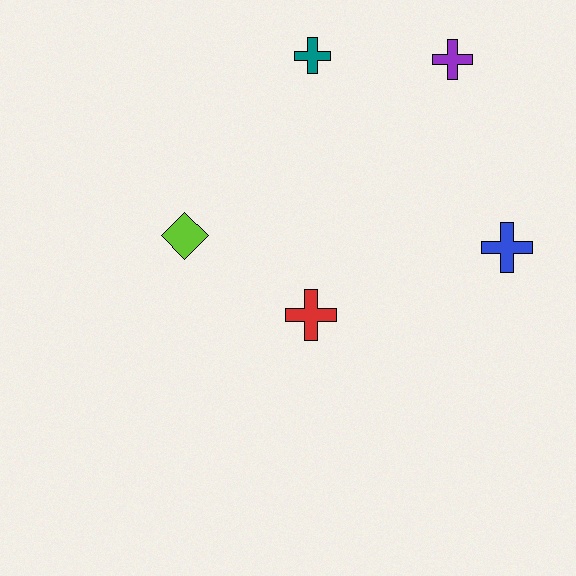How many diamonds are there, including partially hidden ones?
There is 1 diamond.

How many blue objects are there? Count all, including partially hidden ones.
There is 1 blue object.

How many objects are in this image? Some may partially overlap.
There are 5 objects.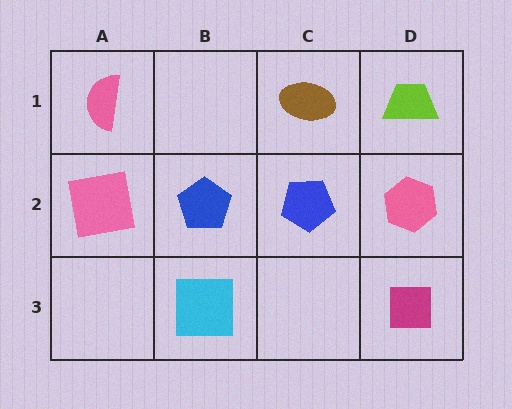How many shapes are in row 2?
4 shapes.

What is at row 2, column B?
A blue pentagon.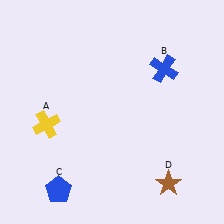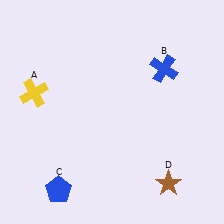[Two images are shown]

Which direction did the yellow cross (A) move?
The yellow cross (A) moved up.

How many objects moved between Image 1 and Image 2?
1 object moved between the two images.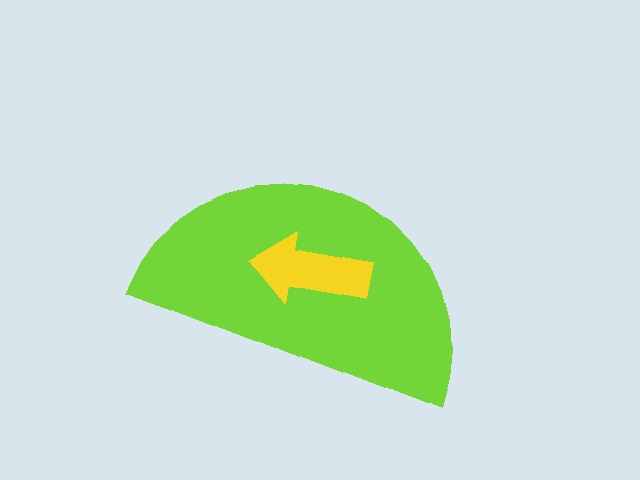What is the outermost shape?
The lime semicircle.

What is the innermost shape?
The yellow arrow.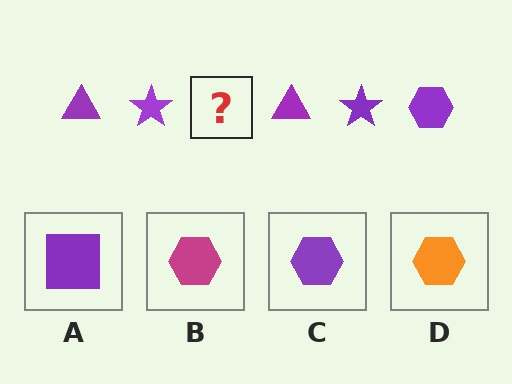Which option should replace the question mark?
Option C.